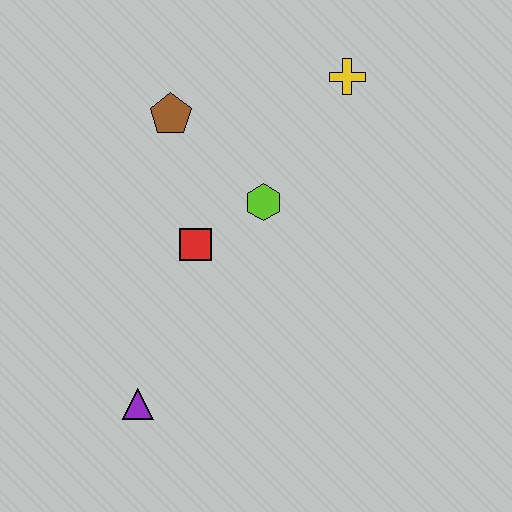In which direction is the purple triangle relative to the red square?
The purple triangle is below the red square.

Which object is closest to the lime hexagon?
The red square is closest to the lime hexagon.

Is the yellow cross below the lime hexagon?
No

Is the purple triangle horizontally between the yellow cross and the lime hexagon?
No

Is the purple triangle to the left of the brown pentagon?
Yes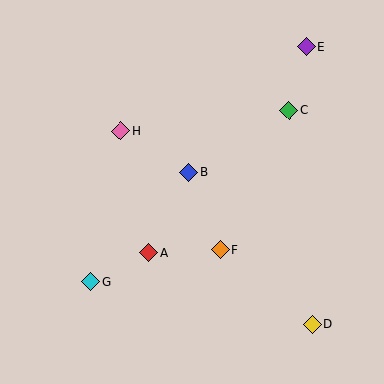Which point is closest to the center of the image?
Point B at (189, 172) is closest to the center.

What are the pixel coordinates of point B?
Point B is at (189, 172).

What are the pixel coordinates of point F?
Point F is at (221, 249).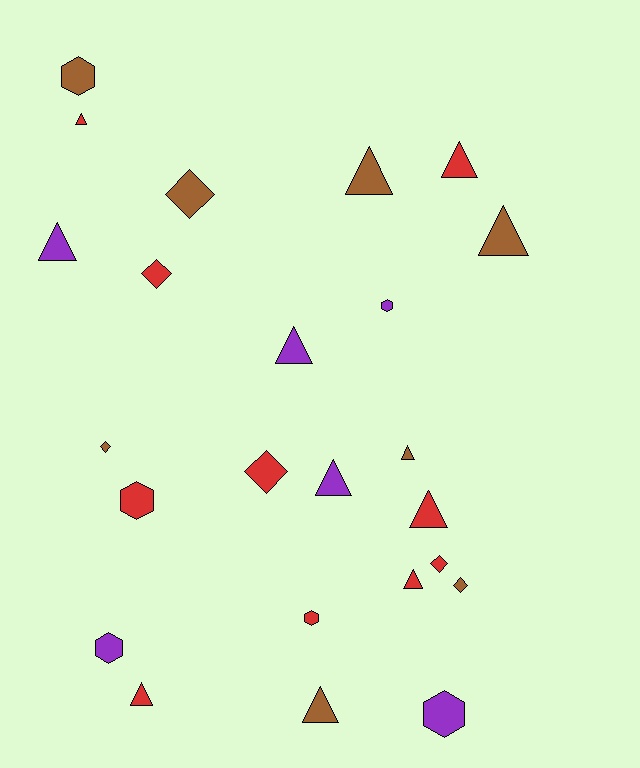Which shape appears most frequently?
Triangle, with 12 objects.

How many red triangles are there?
There are 5 red triangles.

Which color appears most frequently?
Red, with 10 objects.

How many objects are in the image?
There are 24 objects.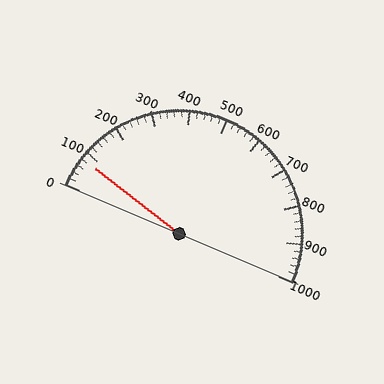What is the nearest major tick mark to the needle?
The nearest major tick mark is 100.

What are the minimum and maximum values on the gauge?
The gauge ranges from 0 to 1000.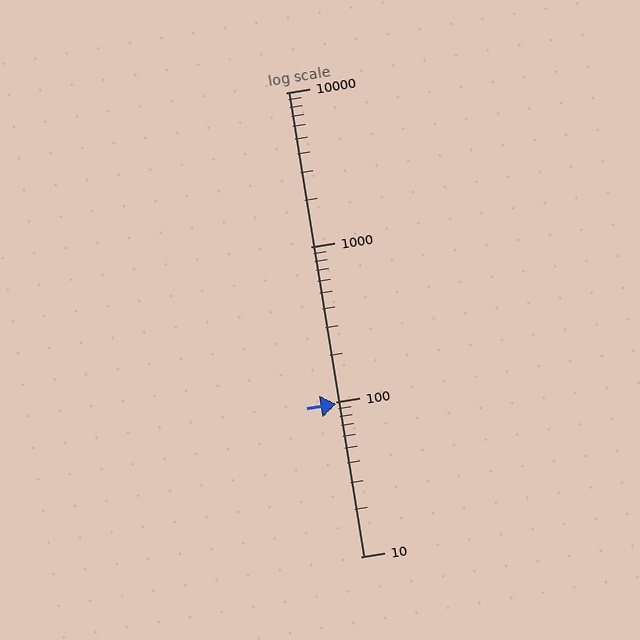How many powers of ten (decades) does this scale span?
The scale spans 3 decades, from 10 to 10000.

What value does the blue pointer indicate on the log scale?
The pointer indicates approximately 97.